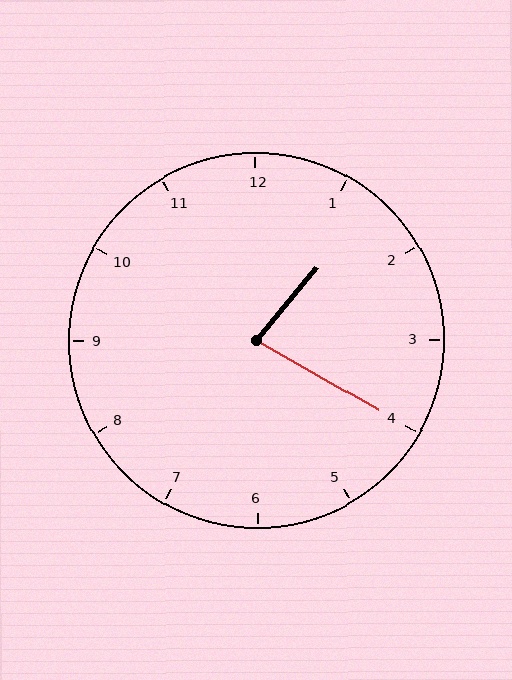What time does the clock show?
1:20.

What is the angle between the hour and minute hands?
Approximately 80 degrees.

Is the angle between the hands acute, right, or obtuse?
It is acute.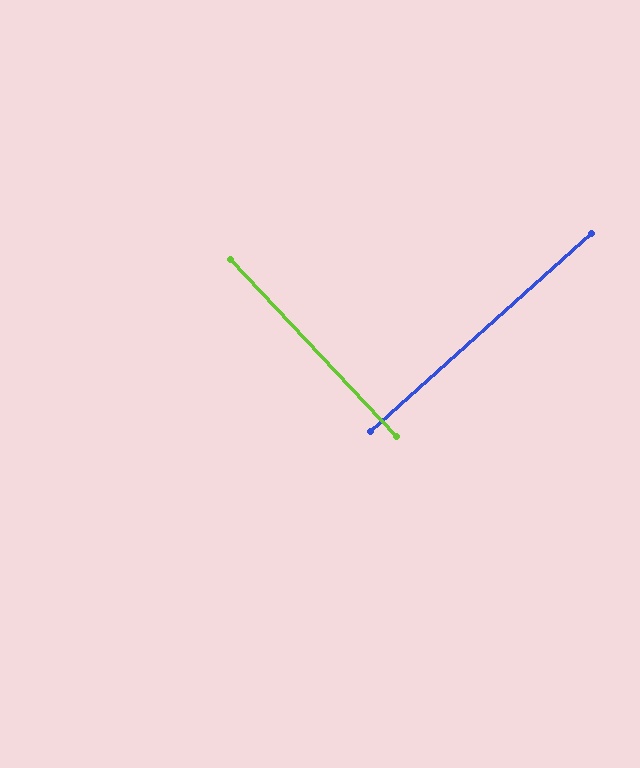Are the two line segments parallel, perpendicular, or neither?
Perpendicular — they meet at approximately 89°.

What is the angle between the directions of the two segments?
Approximately 89 degrees.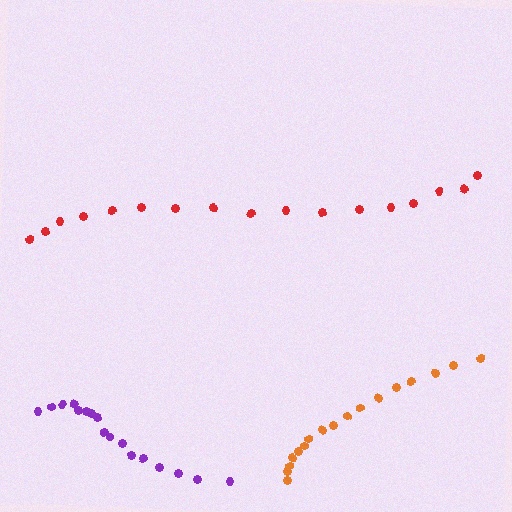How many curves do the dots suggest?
There are 3 distinct paths.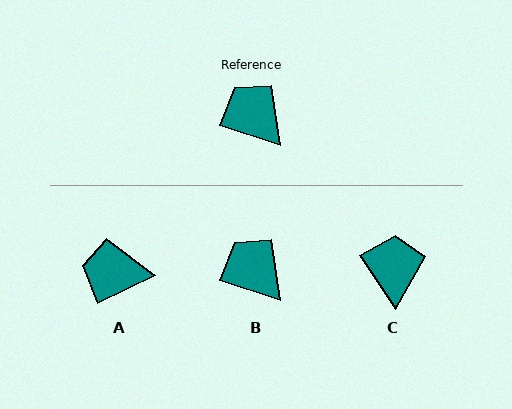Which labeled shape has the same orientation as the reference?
B.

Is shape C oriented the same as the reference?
No, it is off by about 38 degrees.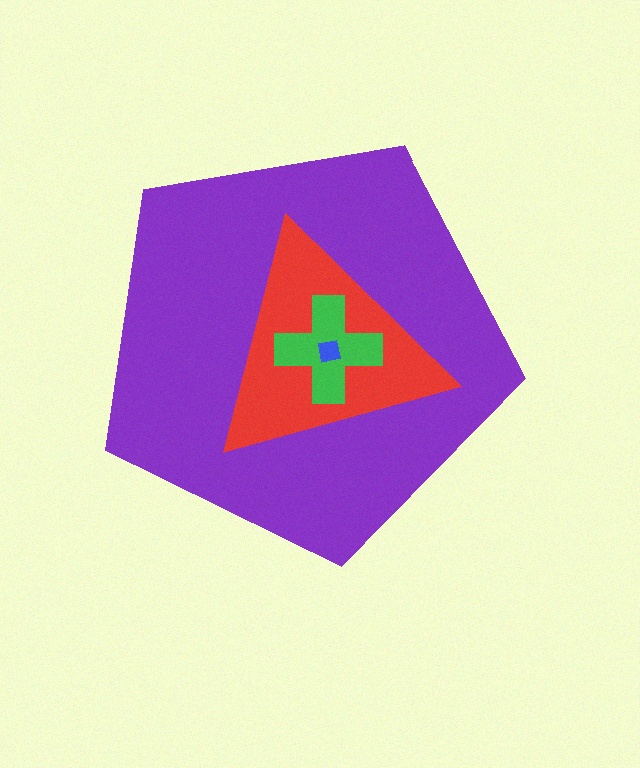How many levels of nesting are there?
4.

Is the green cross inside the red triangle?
Yes.